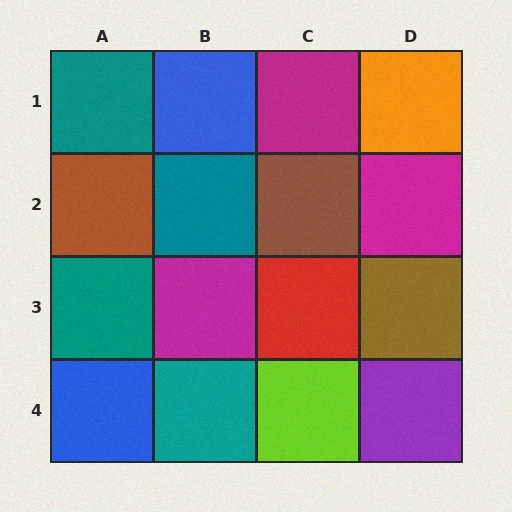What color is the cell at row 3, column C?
Red.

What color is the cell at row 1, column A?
Teal.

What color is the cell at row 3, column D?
Brown.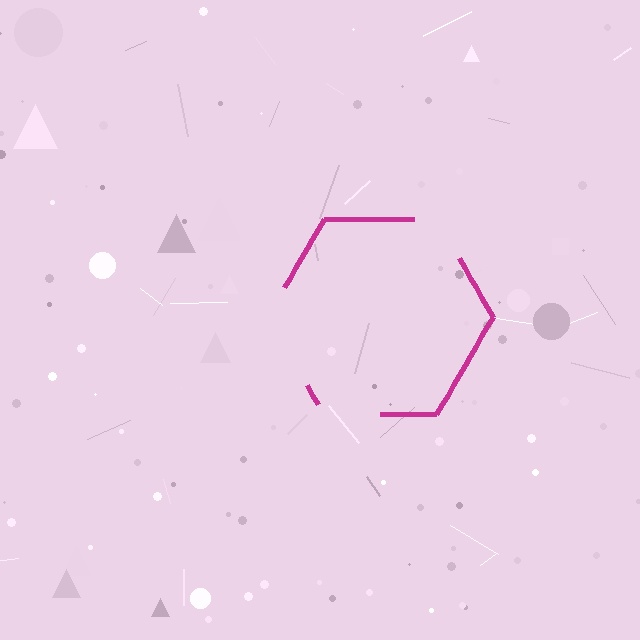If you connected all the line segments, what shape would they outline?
They would outline a hexagon.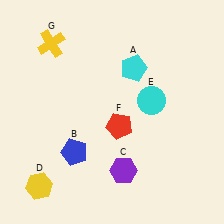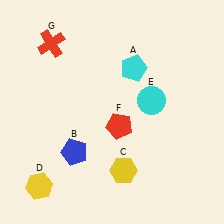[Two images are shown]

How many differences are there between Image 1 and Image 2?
There are 2 differences between the two images.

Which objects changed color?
C changed from purple to yellow. G changed from yellow to red.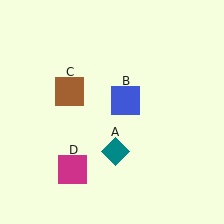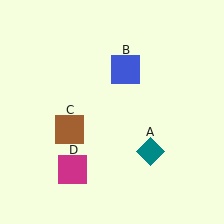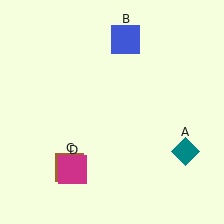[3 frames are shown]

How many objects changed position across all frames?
3 objects changed position: teal diamond (object A), blue square (object B), brown square (object C).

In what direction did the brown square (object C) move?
The brown square (object C) moved down.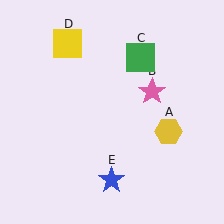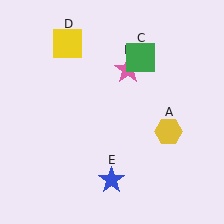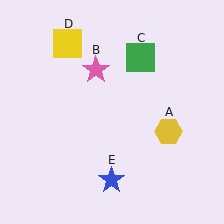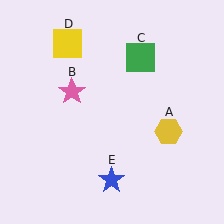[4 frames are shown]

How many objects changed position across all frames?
1 object changed position: pink star (object B).